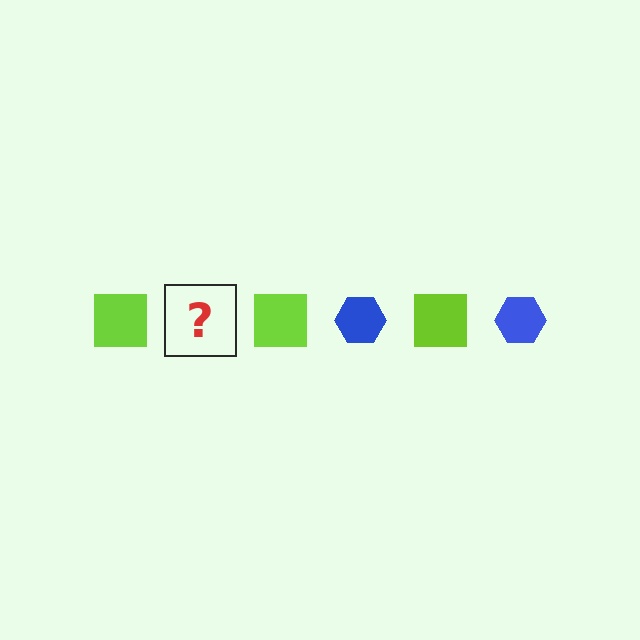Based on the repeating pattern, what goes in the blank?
The blank should be a blue hexagon.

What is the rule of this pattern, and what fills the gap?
The rule is that the pattern alternates between lime square and blue hexagon. The gap should be filled with a blue hexagon.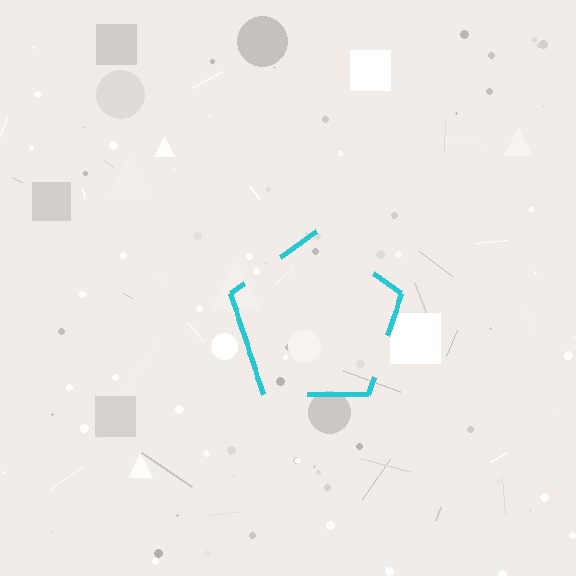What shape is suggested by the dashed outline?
The dashed outline suggests a pentagon.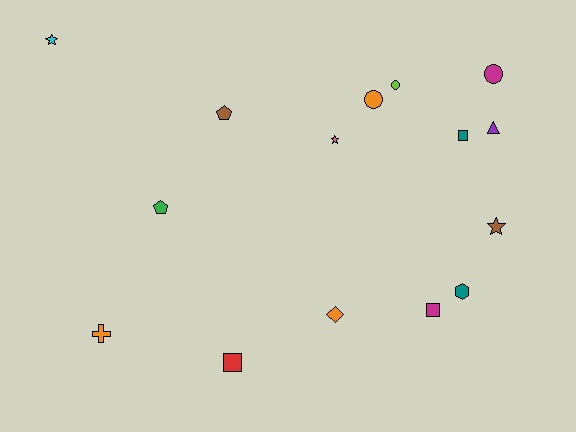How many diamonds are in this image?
There is 1 diamond.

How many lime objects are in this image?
There is 1 lime object.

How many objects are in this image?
There are 15 objects.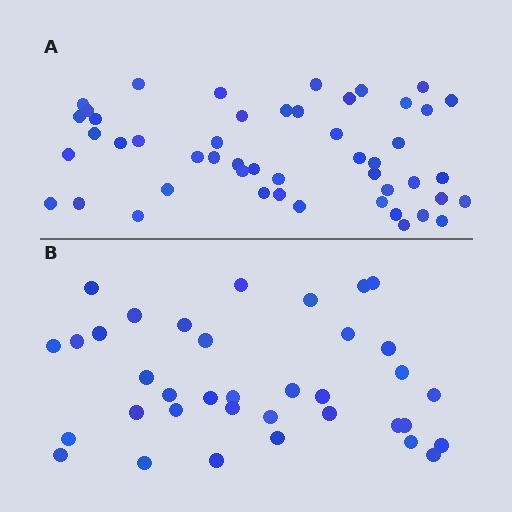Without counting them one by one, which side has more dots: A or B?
Region A (the top region) has more dots.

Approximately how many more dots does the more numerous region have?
Region A has approximately 15 more dots than region B.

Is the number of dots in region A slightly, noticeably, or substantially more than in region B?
Region A has noticeably more, but not dramatically so. The ratio is roughly 1.4 to 1.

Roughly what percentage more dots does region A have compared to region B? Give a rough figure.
About 35% more.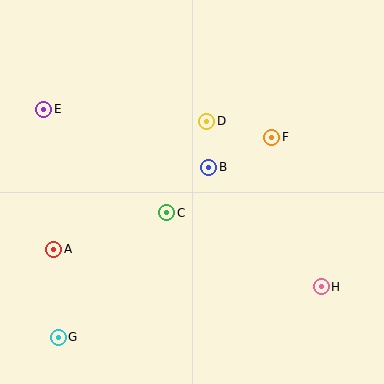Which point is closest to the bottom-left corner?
Point G is closest to the bottom-left corner.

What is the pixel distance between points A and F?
The distance between A and F is 245 pixels.